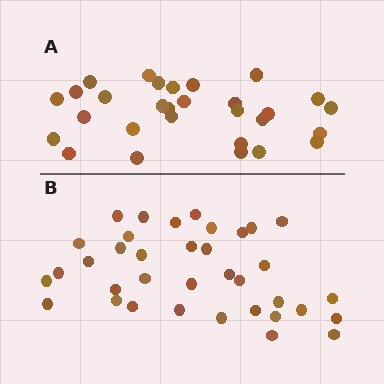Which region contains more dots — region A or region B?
Region B (the bottom region) has more dots.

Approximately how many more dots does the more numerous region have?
Region B has roughly 8 or so more dots than region A.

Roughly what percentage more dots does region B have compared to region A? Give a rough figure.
About 25% more.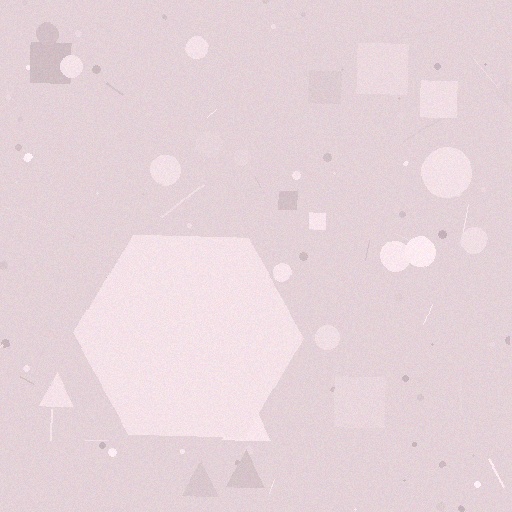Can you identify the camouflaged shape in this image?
The camouflaged shape is a hexagon.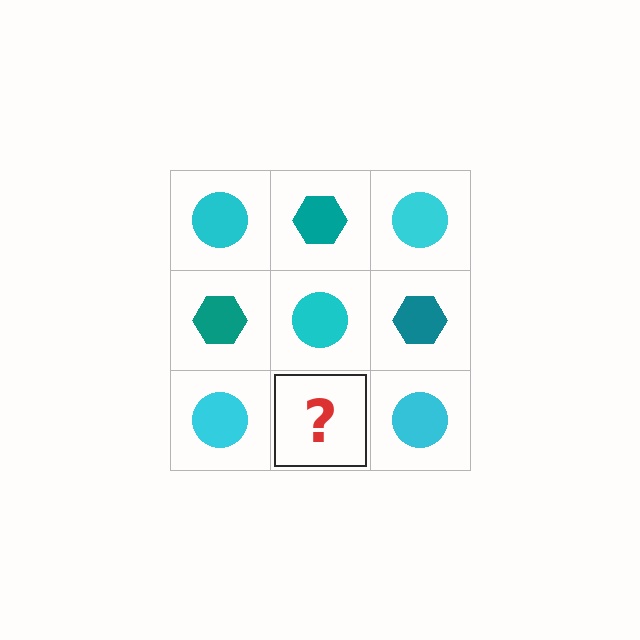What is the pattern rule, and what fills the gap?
The rule is that it alternates cyan circle and teal hexagon in a checkerboard pattern. The gap should be filled with a teal hexagon.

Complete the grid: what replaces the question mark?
The question mark should be replaced with a teal hexagon.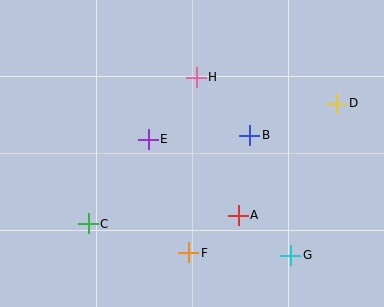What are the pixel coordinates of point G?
Point G is at (291, 255).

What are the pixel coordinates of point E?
Point E is at (148, 139).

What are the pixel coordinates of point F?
Point F is at (189, 253).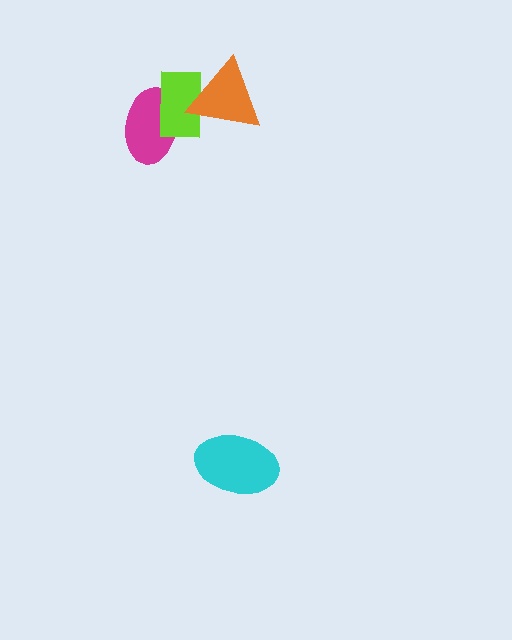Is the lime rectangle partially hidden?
Yes, it is partially covered by another shape.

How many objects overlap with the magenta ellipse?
1 object overlaps with the magenta ellipse.